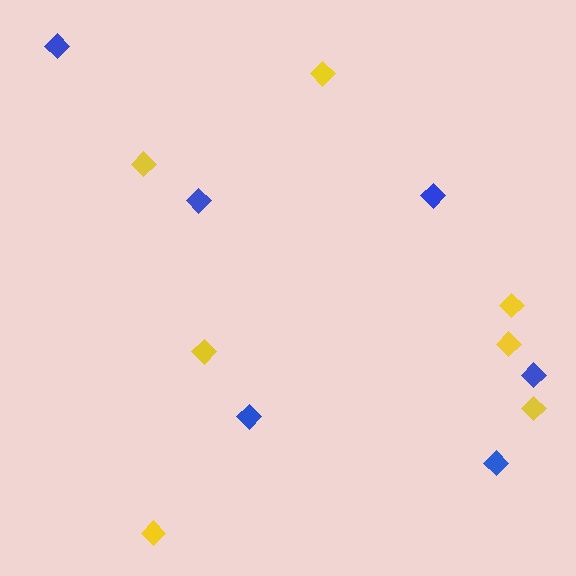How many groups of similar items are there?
There are 2 groups: one group of blue diamonds (6) and one group of yellow diamonds (7).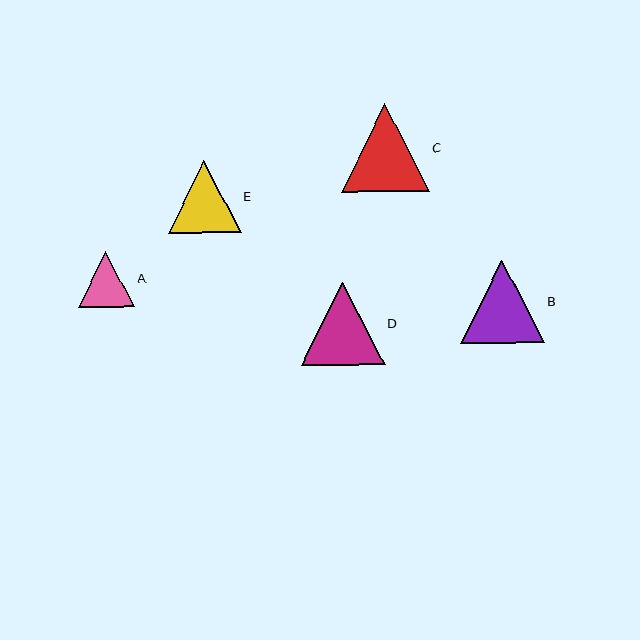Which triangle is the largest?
Triangle C is the largest with a size of approximately 88 pixels.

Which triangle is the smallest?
Triangle A is the smallest with a size of approximately 56 pixels.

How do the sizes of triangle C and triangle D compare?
Triangle C and triangle D are approximately the same size.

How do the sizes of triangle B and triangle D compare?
Triangle B and triangle D are approximately the same size.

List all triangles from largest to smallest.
From largest to smallest: C, B, D, E, A.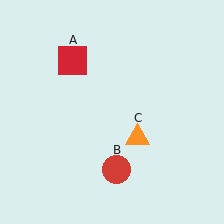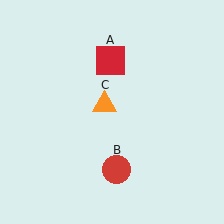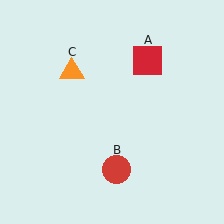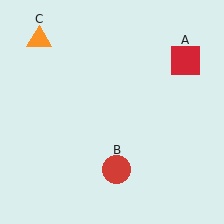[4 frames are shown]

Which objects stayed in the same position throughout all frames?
Red circle (object B) remained stationary.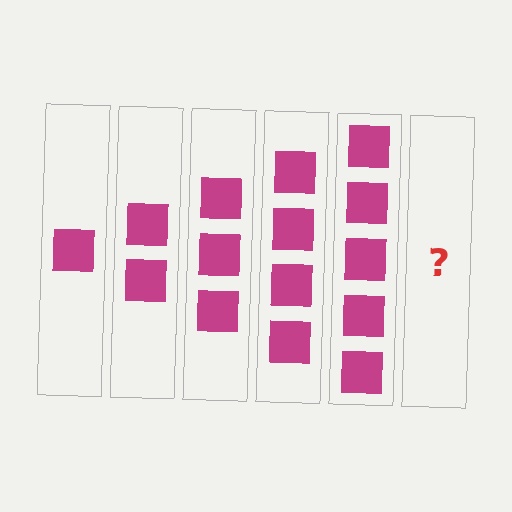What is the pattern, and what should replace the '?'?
The pattern is that each step adds one more square. The '?' should be 6 squares.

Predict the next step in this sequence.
The next step is 6 squares.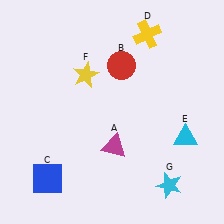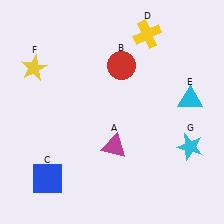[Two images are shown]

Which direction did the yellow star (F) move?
The yellow star (F) moved left.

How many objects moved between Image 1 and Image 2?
3 objects moved between the two images.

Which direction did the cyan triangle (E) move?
The cyan triangle (E) moved up.